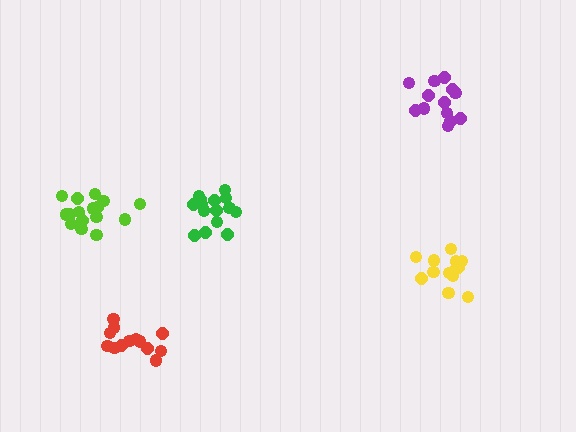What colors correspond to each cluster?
The clusters are colored: green, purple, yellow, lime, red.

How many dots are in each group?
Group 1: 15 dots, Group 2: 13 dots, Group 3: 13 dots, Group 4: 16 dots, Group 5: 13 dots (70 total).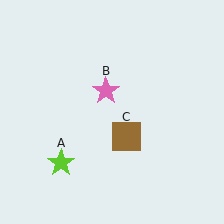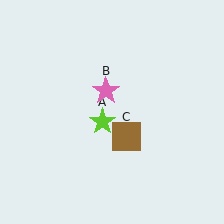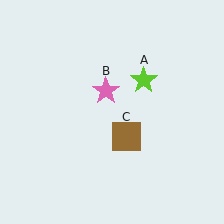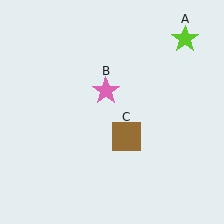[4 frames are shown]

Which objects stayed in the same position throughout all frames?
Pink star (object B) and brown square (object C) remained stationary.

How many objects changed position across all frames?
1 object changed position: lime star (object A).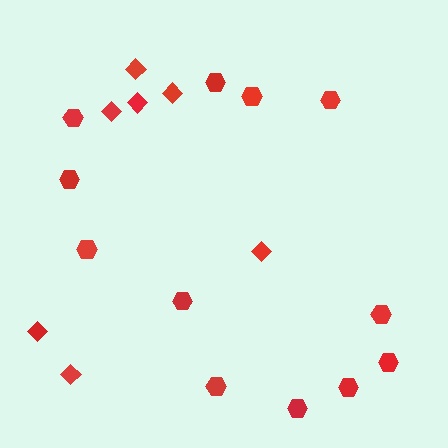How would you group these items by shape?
There are 2 groups: one group of hexagons (12) and one group of diamonds (7).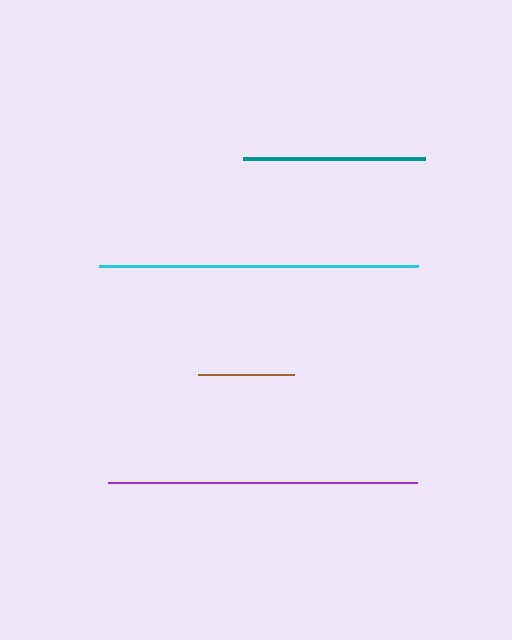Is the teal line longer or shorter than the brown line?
The teal line is longer than the brown line.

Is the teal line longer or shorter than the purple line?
The purple line is longer than the teal line.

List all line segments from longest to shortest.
From longest to shortest: cyan, purple, teal, brown.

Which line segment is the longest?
The cyan line is the longest at approximately 319 pixels.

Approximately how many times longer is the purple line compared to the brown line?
The purple line is approximately 3.2 times the length of the brown line.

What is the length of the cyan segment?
The cyan segment is approximately 319 pixels long.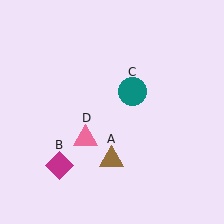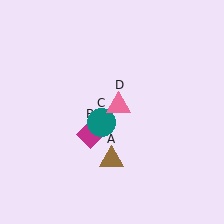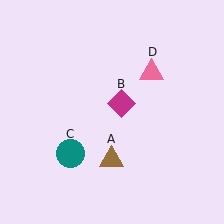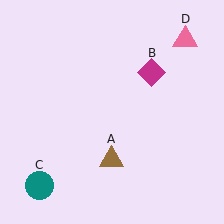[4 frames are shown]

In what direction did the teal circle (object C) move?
The teal circle (object C) moved down and to the left.